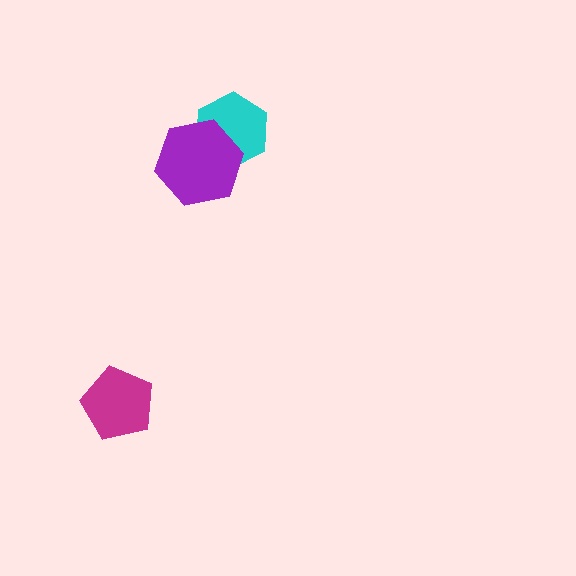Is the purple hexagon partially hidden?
No, no other shape covers it.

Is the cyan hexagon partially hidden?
Yes, it is partially covered by another shape.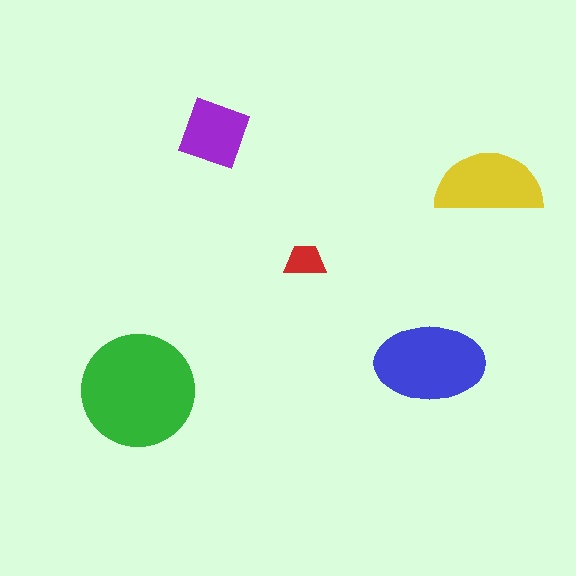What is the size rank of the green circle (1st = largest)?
1st.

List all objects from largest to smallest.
The green circle, the blue ellipse, the yellow semicircle, the purple diamond, the red trapezoid.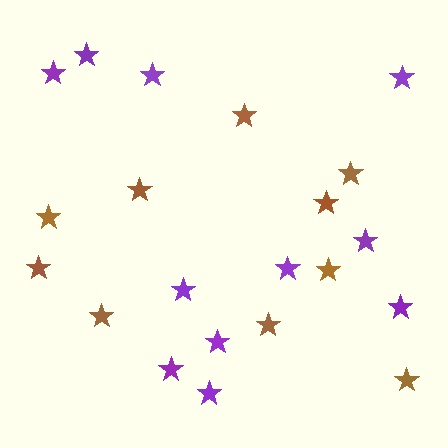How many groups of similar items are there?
There are 2 groups: one group of brown stars (10) and one group of purple stars (11).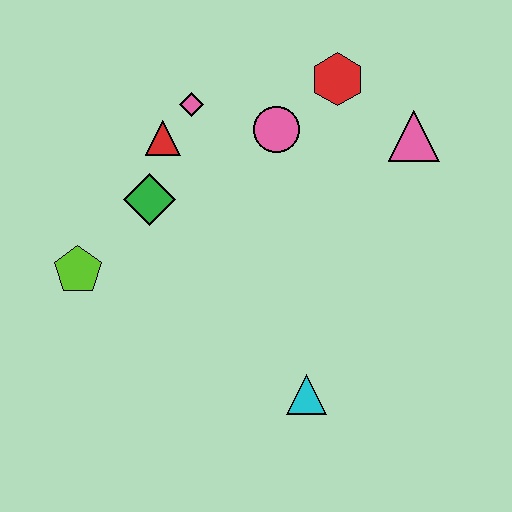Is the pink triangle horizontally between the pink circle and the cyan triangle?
No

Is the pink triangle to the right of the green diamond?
Yes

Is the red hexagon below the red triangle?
No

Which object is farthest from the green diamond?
The pink triangle is farthest from the green diamond.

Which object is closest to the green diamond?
The red triangle is closest to the green diamond.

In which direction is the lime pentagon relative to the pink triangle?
The lime pentagon is to the left of the pink triangle.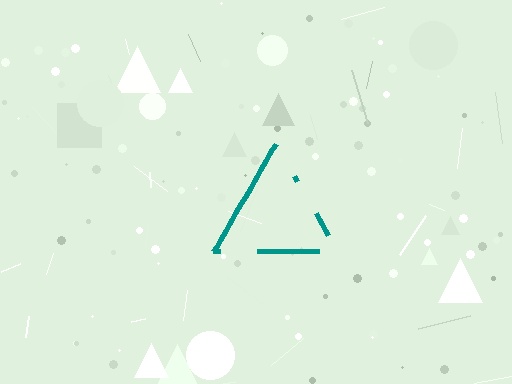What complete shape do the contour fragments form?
The contour fragments form a triangle.